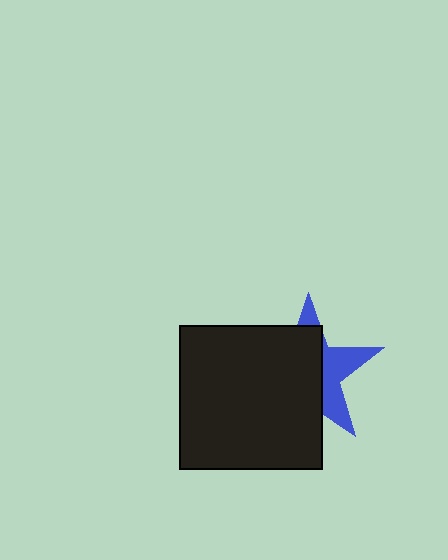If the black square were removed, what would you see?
You would see the complete blue star.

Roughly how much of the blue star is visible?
A small part of it is visible (roughly 37%).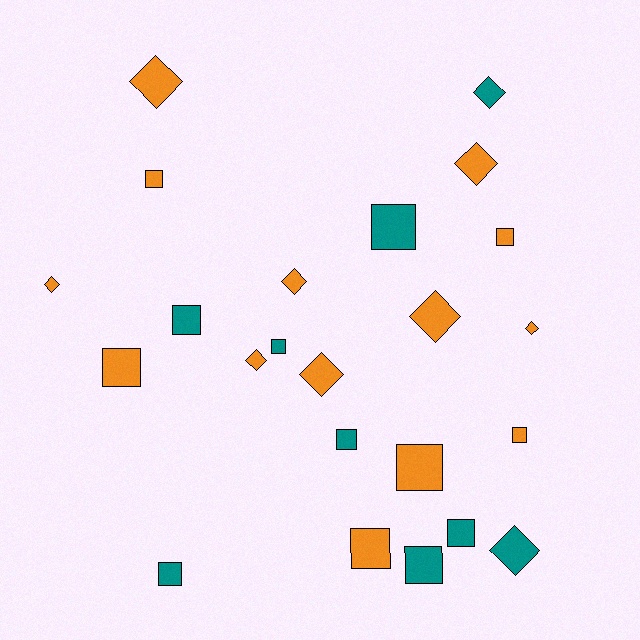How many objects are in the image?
There are 23 objects.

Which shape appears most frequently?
Square, with 13 objects.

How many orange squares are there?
There are 6 orange squares.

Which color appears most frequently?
Orange, with 14 objects.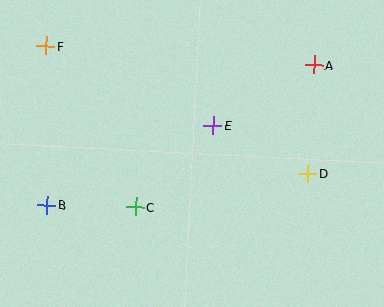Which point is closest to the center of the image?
Point E at (213, 125) is closest to the center.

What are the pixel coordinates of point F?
Point F is at (46, 46).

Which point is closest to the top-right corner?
Point A is closest to the top-right corner.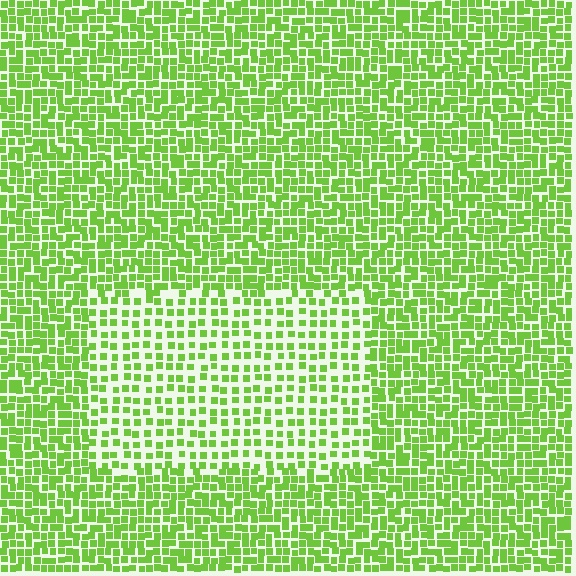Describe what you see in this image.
The image contains small lime elements arranged at two different densities. A rectangle-shaped region is visible where the elements are less densely packed than the surrounding area.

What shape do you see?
I see a rectangle.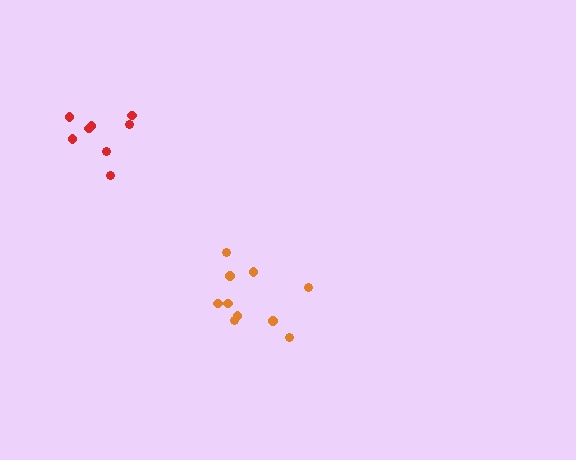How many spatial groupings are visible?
There are 2 spatial groupings.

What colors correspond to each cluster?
The clusters are colored: orange, red.